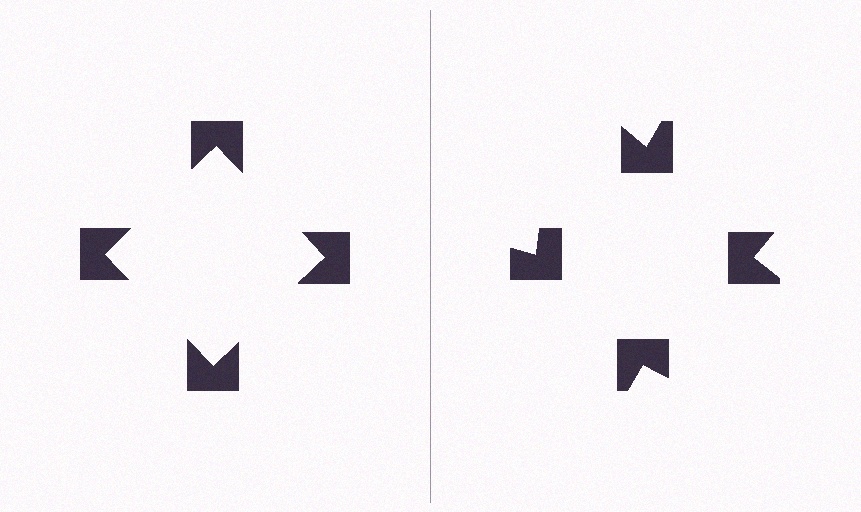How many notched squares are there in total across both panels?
8 — 4 on each side.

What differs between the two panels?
The notched squares are positioned identically on both sides; only the wedge orientations differ. On the left they align to a square; on the right they are misaligned.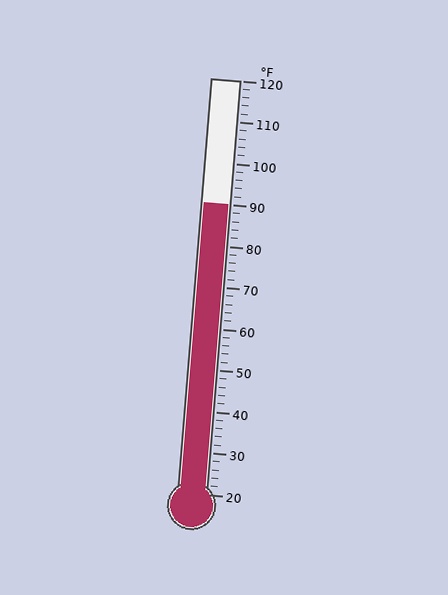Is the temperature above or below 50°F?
The temperature is above 50°F.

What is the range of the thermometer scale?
The thermometer scale ranges from 20°F to 120°F.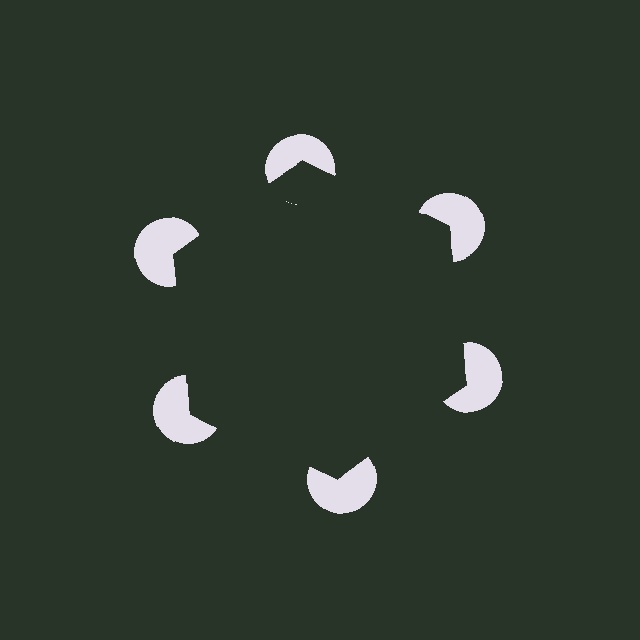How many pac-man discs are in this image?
There are 6 — one at each vertex of the illusory hexagon.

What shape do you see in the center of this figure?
An illusory hexagon — its edges are inferred from the aligned wedge cuts in the pac-man discs, not physically drawn.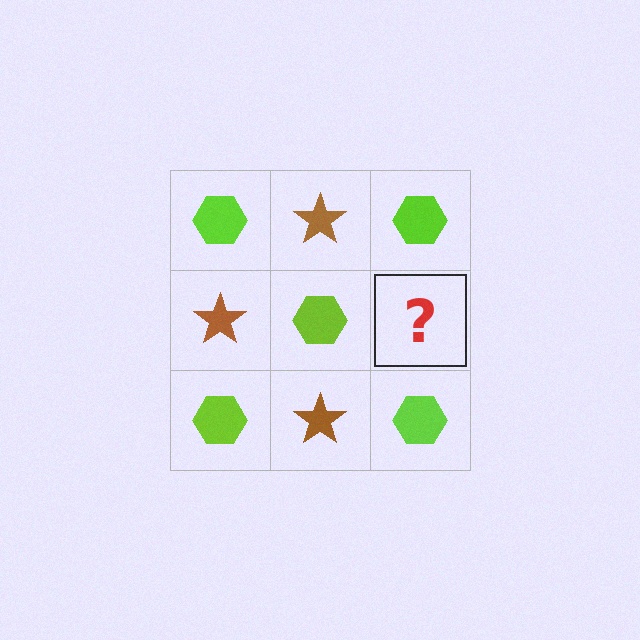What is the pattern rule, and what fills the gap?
The rule is that it alternates lime hexagon and brown star in a checkerboard pattern. The gap should be filled with a brown star.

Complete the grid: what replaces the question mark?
The question mark should be replaced with a brown star.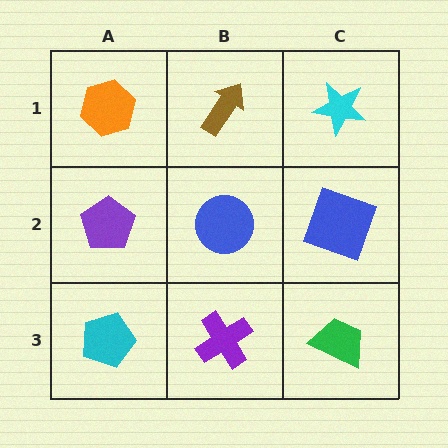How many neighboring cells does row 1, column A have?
2.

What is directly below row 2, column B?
A purple cross.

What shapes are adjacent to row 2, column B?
A brown arrow (row 1, column B), a purple cross (row 3, column B), a purple pentagon (row 2, column A), a blue square (row 2, column C).